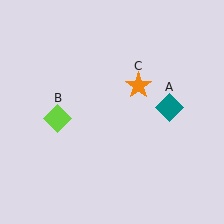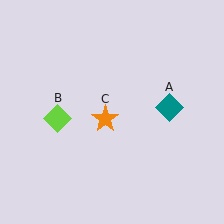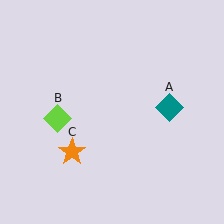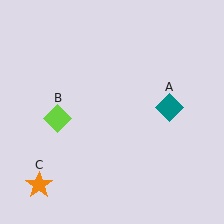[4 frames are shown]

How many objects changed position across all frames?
1 object changed position: orange star (object C).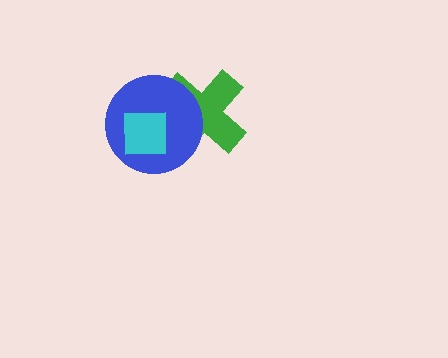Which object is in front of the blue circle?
The cyan square is in front of the blue circle.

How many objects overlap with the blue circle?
2 objects overlap with the blue circle.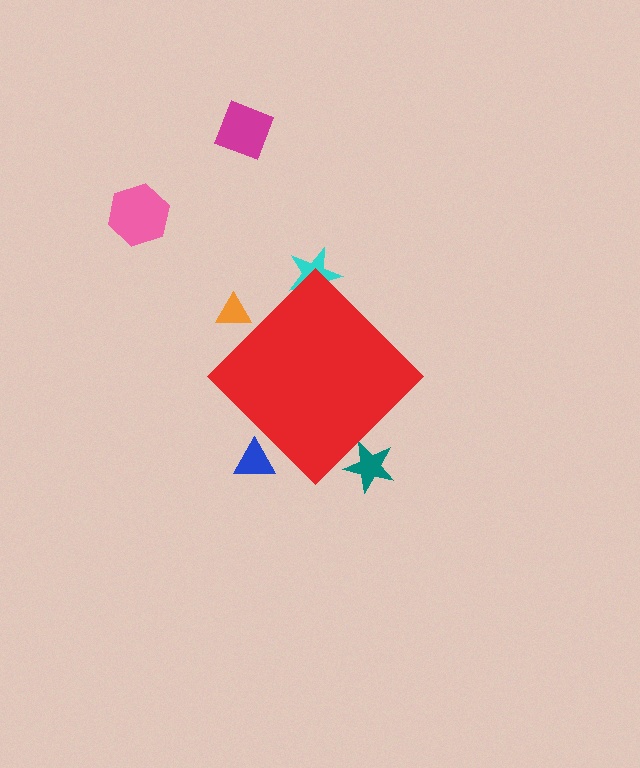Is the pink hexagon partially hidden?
No, the pink hexagon is fully visible.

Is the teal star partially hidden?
Yes, the teal star is partially hidden behind the red diamond.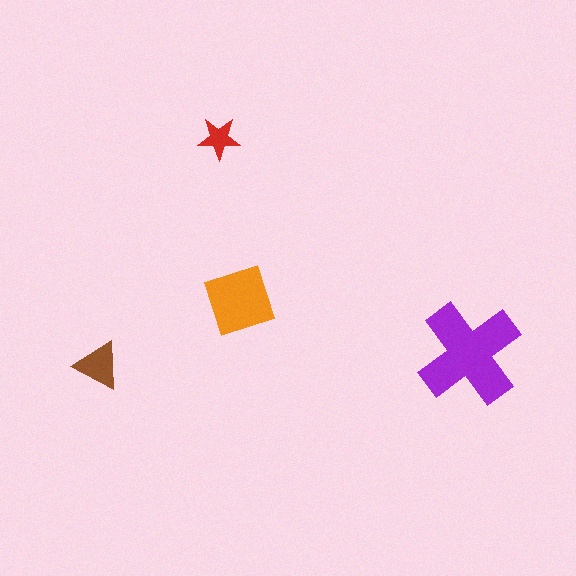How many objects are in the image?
There are 4 objects in the image.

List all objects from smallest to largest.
The red star, the brown triangle, the orange diamond, the purple cross.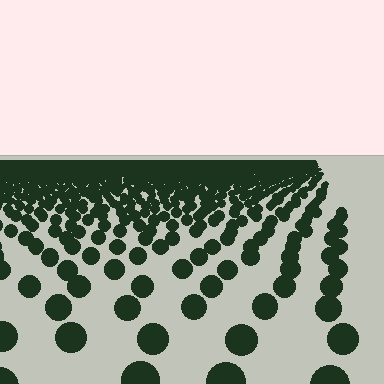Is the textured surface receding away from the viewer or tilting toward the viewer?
The surface is receding away from the viewer. Texture elements get smaller and denser toward the top.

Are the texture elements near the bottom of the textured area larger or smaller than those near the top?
Larger. Near the bottom, elements are closer to the viewer and appear at a bigger on-screen size.